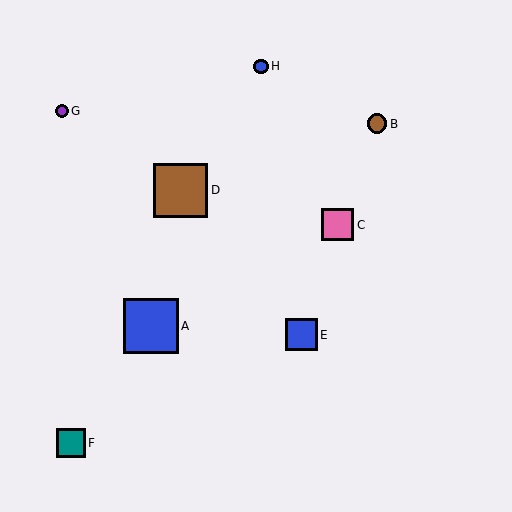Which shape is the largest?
The blue square (labeled A) is the largest.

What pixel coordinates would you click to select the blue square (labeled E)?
Click at (301, 335) to select the blue square E.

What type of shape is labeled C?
Shape C is a pink square.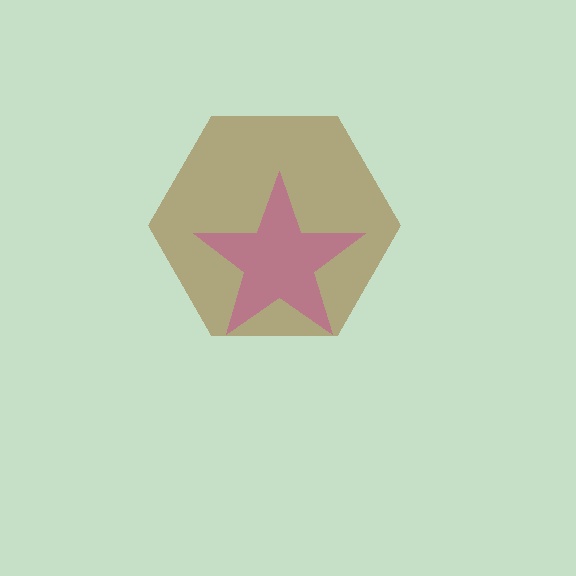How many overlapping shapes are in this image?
There are 2 overlapping shapes in the image.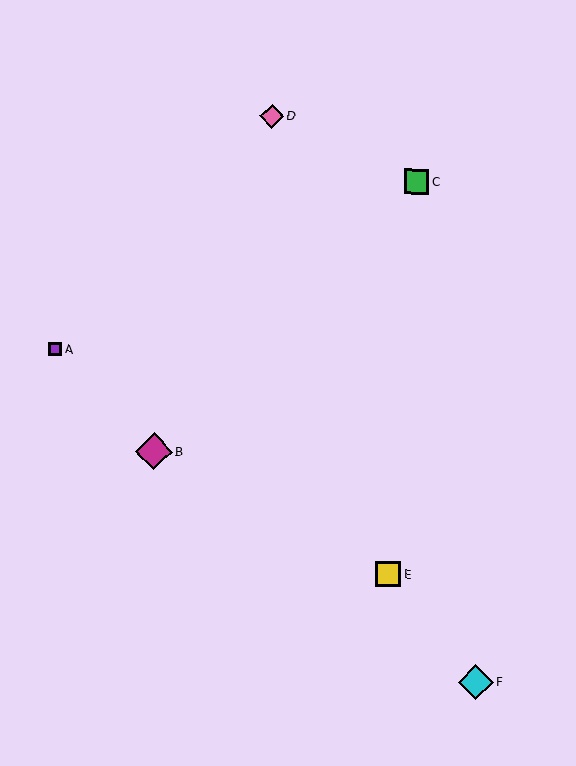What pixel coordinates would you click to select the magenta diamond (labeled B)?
Click at (154, 451) to select the magenta diamond B.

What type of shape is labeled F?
Shape F is a cyan diamond.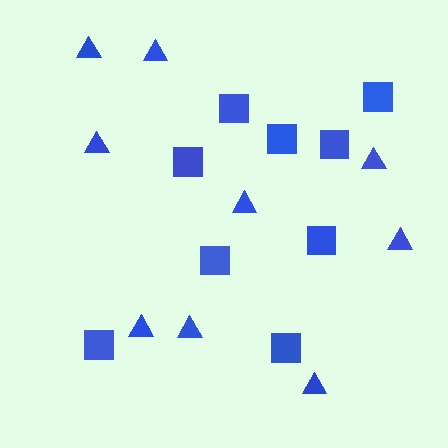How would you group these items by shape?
There are 2 groups: one group of triangles (9) and one group of squares (9).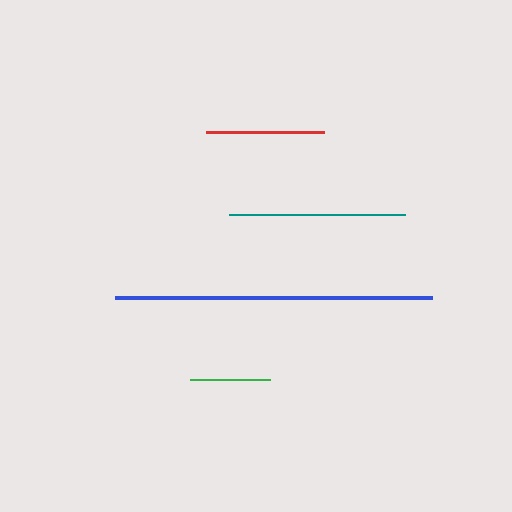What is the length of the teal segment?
The teal segment is approximately 177 pixels long.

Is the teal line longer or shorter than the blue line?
The blue line is longer than the teal line.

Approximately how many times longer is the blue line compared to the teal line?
The blue line is approximately 1.8 times the length of the teal line.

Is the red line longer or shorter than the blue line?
The blue line is longer than the red line.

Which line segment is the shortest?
The green line is the shortest at approximately 80 pixels.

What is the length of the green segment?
The green segment is approximately 80 pixels long.